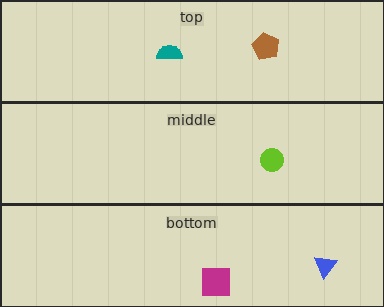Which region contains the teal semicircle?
The top region.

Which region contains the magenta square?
The bottom region.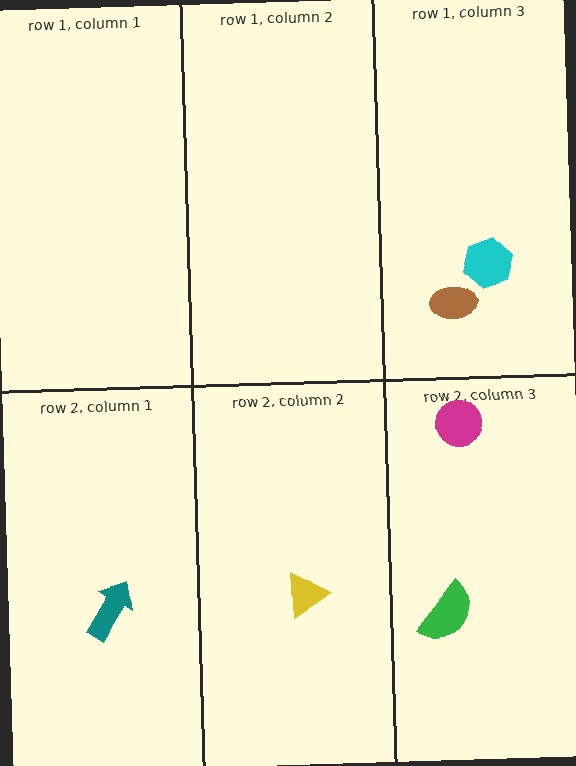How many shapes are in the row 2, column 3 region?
2.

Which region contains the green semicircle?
The row 2, column 3 region.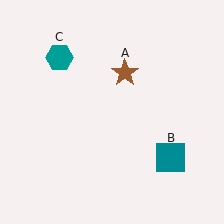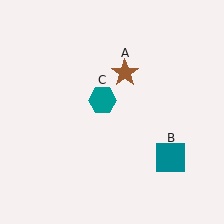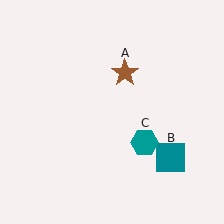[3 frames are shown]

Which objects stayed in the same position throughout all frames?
Brown star (object A) and teal square (object B) remained stationary.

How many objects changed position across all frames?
1 object changed position: teal hexagon (object C).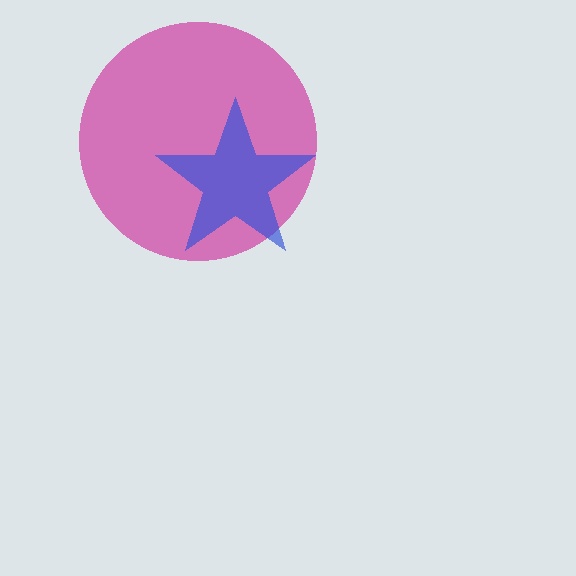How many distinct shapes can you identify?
There are 2 distinct shapes: a magenta circle, a blue star.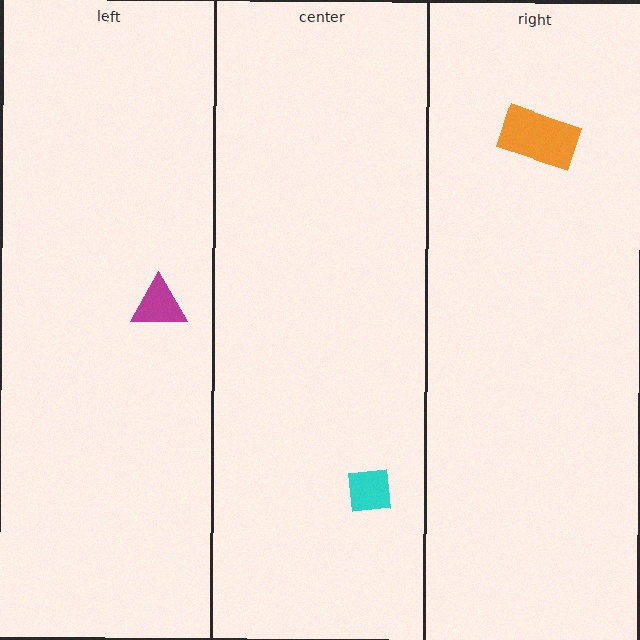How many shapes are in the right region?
1.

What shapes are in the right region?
The orange rectangle.